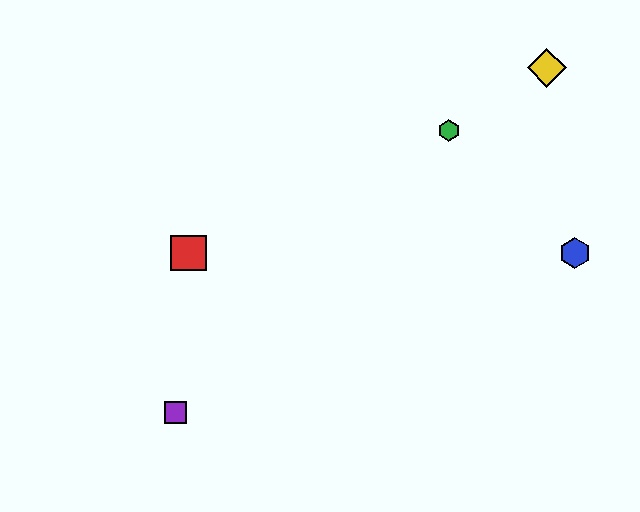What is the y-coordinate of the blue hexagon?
The blue hexagon is at y≈253.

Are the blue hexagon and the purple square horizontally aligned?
No, the blue hexagon is at y≈253 and the purple square is at y≈412.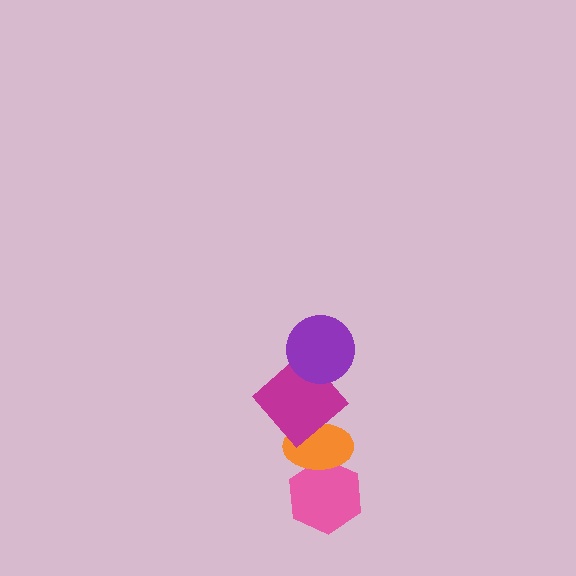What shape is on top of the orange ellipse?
The magenta diamond is on top of the orange ellipse.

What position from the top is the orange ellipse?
The orange ellipse is 3rd from the top.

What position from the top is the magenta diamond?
The magenta diamond is 2nd from the top.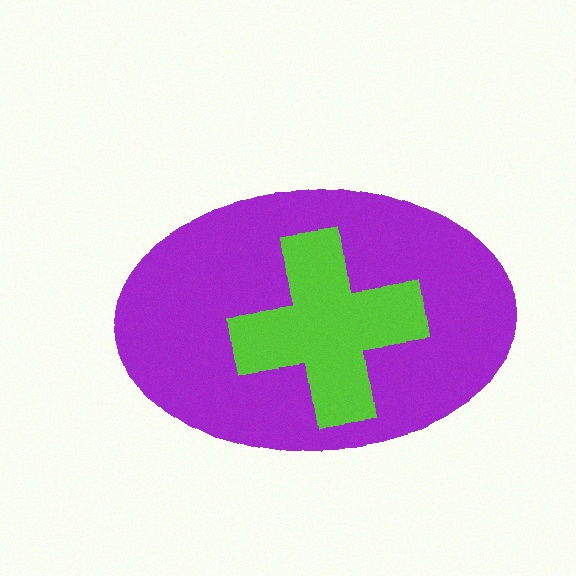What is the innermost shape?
The lime cross.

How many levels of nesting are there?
2.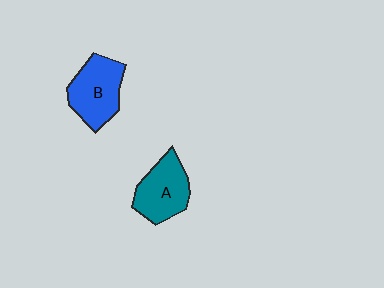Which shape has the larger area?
Shape B (blue).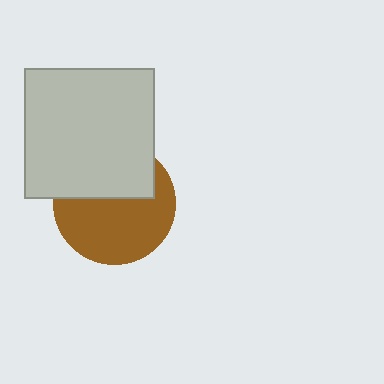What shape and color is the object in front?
The object in front is a light gray square.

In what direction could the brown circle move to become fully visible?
The brown circle could move down. That would shift it out from behind the light gray square entirely.